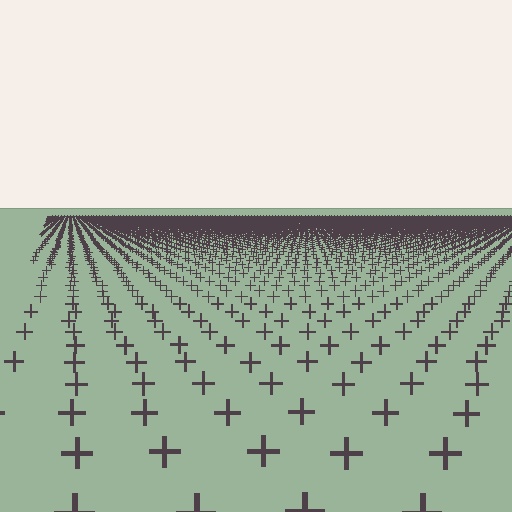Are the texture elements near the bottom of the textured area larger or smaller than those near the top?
Larger. Near the bottom, elements are closer to the viewer and appear at a bigger on-screen size.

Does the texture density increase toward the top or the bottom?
Density increases toward the top.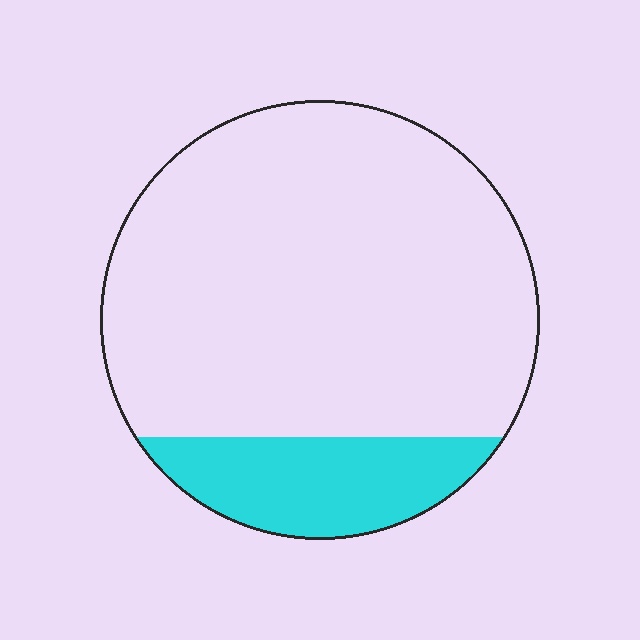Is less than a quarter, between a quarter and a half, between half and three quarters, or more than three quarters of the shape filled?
Less than a quarter.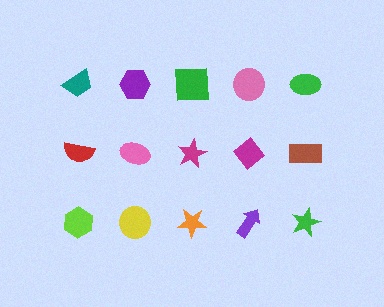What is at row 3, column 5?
A green star.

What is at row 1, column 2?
A purple hexagon.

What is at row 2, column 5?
A brown rectangle.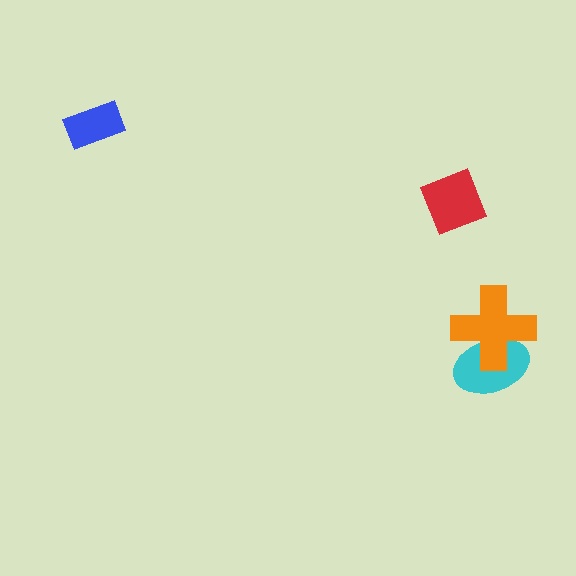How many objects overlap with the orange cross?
1 object overlaps with the orange cross.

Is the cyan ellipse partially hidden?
Yes, it is partially covered by another shape.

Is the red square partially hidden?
No, no other shape covers it.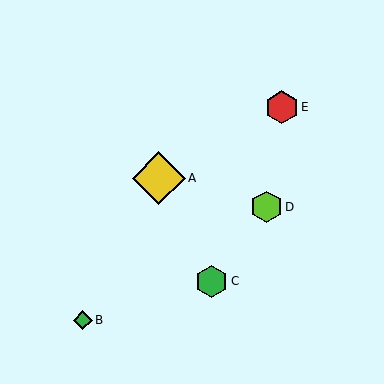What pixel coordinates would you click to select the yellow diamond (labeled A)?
Click at (159, 178) to select the yellow diamond A.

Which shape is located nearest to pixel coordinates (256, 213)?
The lime hexagon (labeled D) at (266, 207) is nearest to that location.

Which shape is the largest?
The yellow diamond (labeled A) is the largest.